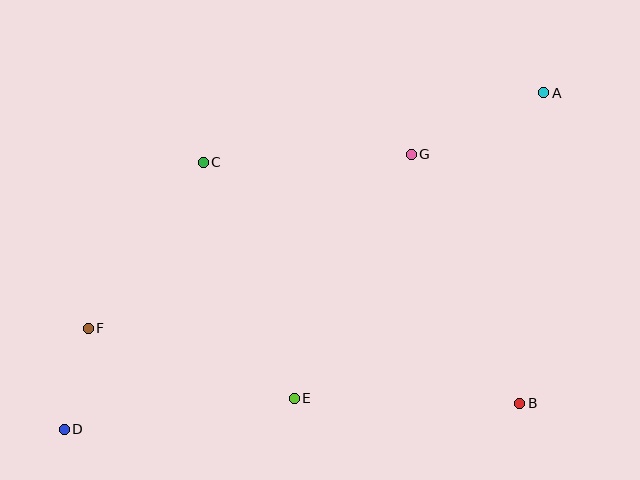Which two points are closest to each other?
Points D and F are closest to each other.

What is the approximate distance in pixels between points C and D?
The distance between C and D is approximately 301 pixels.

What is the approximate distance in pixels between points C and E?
The distance between C and E is approximately 253 pixels.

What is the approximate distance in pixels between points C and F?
The distance between C and F is approximately 202 pixels.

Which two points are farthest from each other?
Points A and D are farthest from each other.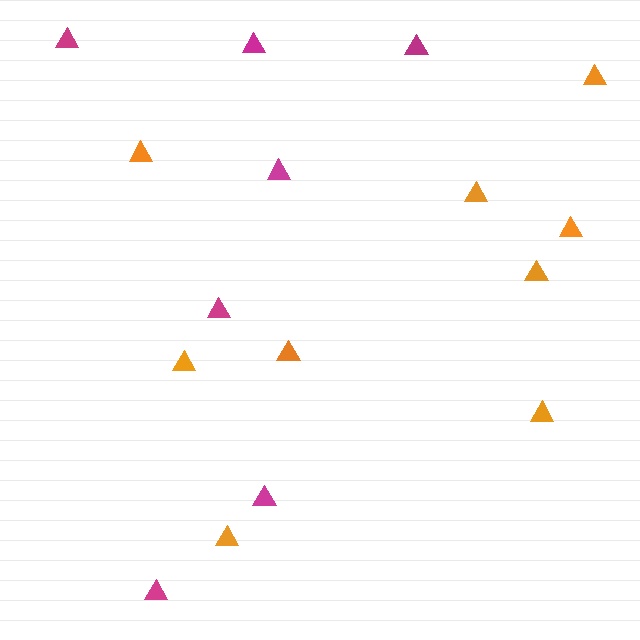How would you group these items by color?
There are 2 groups: one group of magenta triangles (7) and one group of orange triangles (9).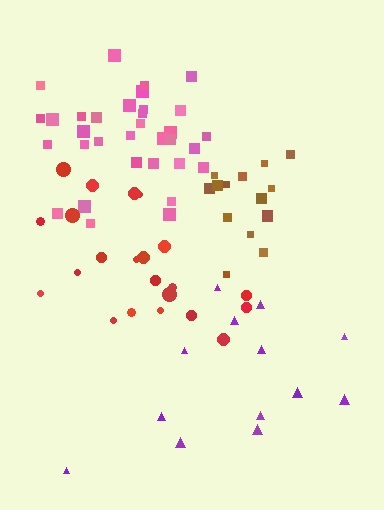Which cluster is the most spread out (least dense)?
Purple.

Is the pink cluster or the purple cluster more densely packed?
Pink.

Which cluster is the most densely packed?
Brown.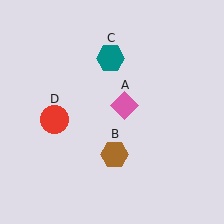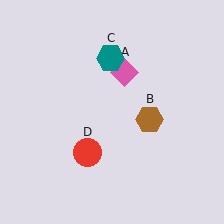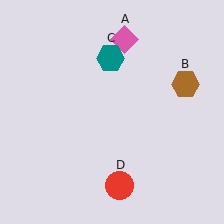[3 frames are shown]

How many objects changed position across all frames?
3 objects changed position: pink diamond (object A), brown hexagon (object B), red circle (object D).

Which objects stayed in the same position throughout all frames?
Teal hexagon (object C) remained stationary.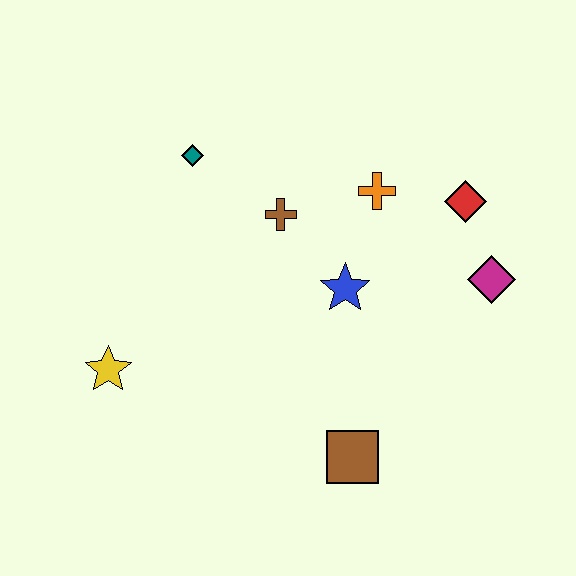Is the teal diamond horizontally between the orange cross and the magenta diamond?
No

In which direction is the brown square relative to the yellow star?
The brown square is to the right of the yellow star.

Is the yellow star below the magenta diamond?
Yes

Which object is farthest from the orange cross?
The yellow star is farthest from the orange cross.